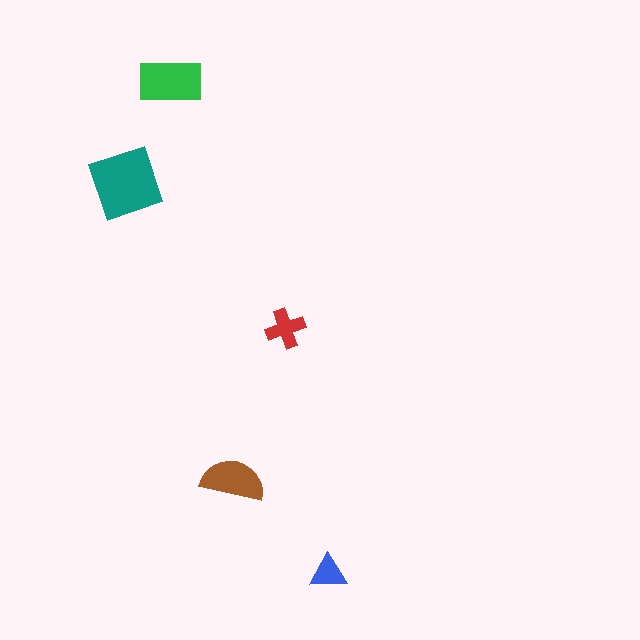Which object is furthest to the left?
The teal square is leftmost.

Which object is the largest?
The teal square.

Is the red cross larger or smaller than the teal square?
Smaller.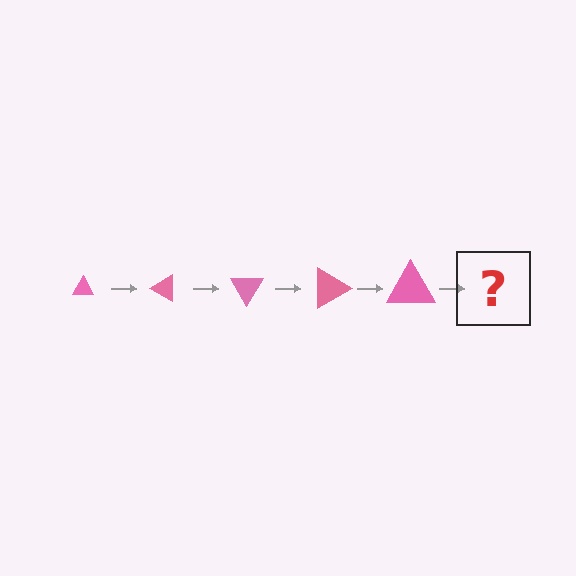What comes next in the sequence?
The next element should be a triangle, larger than the previous one and rotated 150 degrees from the start.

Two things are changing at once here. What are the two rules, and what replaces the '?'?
The two rules are that the triangle grows larger each step and it rotates 30 degrees each step. The '?' should be a triangle, larger than the previous one and rotated 150 degrees from the start.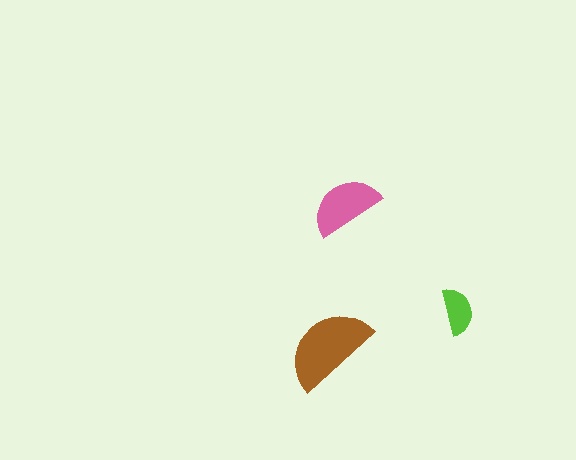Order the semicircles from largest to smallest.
the brown one, the pink one, the lime one.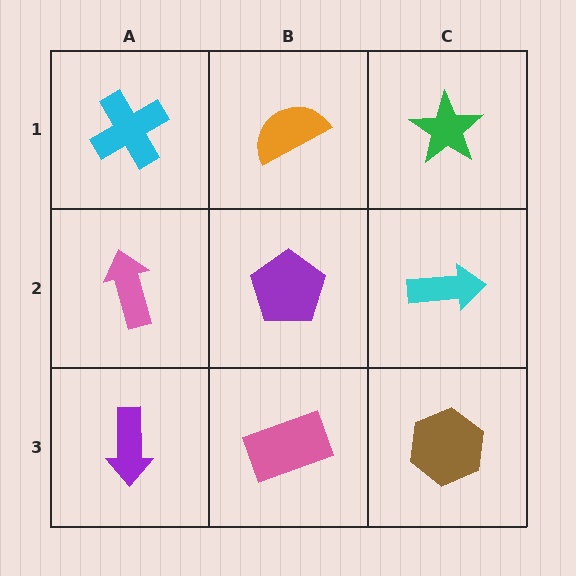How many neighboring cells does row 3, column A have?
2.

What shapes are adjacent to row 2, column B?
An orange semicircle (row 1, column B), a pink rectangle (row 3, column B), a pink arrow (row 2, column A), a cyan arrow (row 2, column C).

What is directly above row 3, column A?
A pink arrow.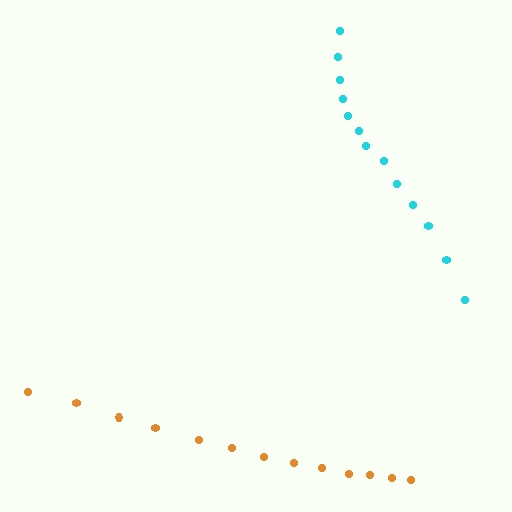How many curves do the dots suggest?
There are 2 distinct paths.